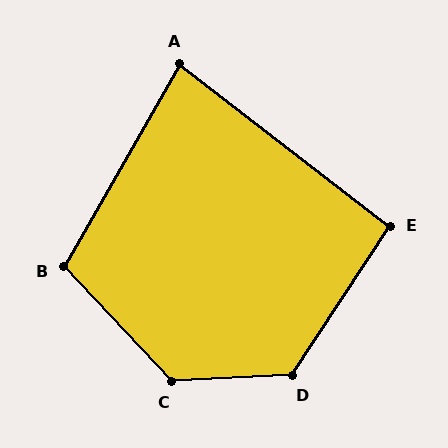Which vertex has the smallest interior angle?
A, at approximately 82 degrees.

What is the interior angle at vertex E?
Approximately 94 degrees (approximately right).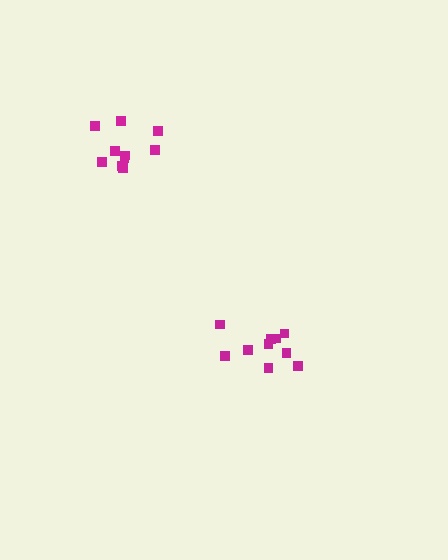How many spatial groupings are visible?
There are 2 spatial groupings.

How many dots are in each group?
Group 1: 10 dots, Group 2: 10 dots (20 total).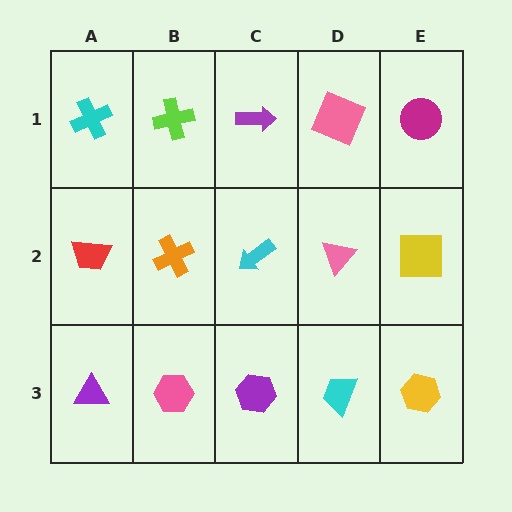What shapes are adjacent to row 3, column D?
A pink triangle (row 2, column D), a purple hexagon (row 3, column C), a yellow hexagon (row 3, column E).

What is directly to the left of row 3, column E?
A cyan trapezoid.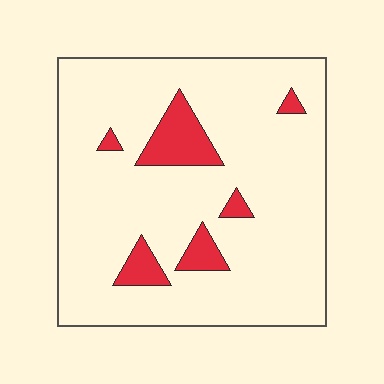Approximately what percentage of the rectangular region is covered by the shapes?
Approximately 10%.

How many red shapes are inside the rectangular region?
6.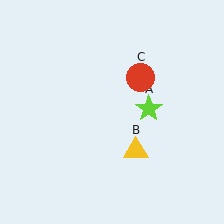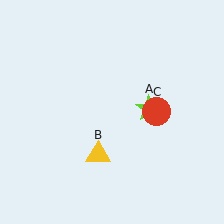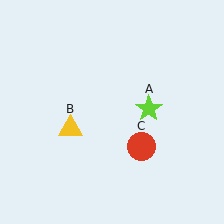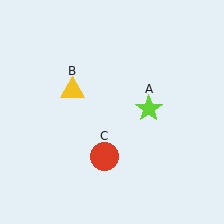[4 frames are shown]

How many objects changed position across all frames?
2 objects changed position: yellow triangle (object B), red circle (object C).